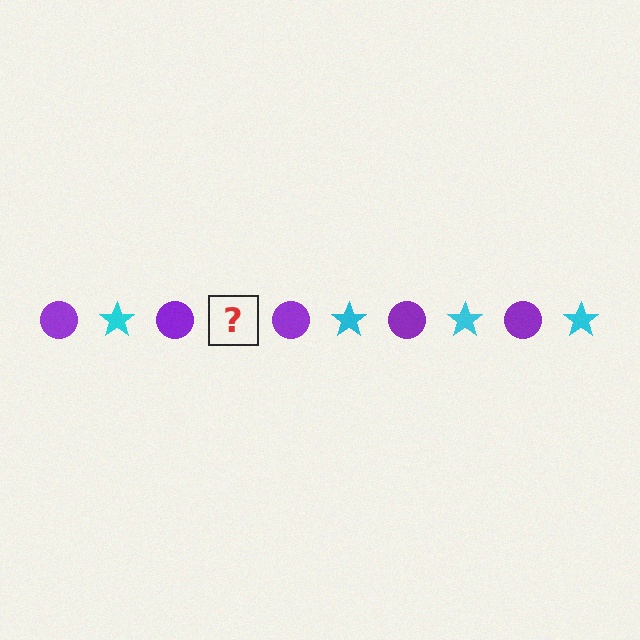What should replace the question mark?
The question mark should be replaced with a cyan star.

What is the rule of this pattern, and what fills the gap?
The rule is that the pattern alternates between purple circle and cyan star. The gap should be filled with a cyan star.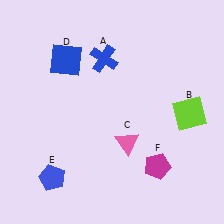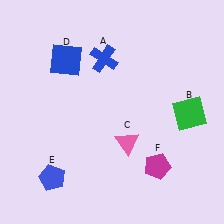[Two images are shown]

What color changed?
The square (B) changed from lime in Image 1 to green in Image 2.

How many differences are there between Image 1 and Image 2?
There is 1 difference between the two images.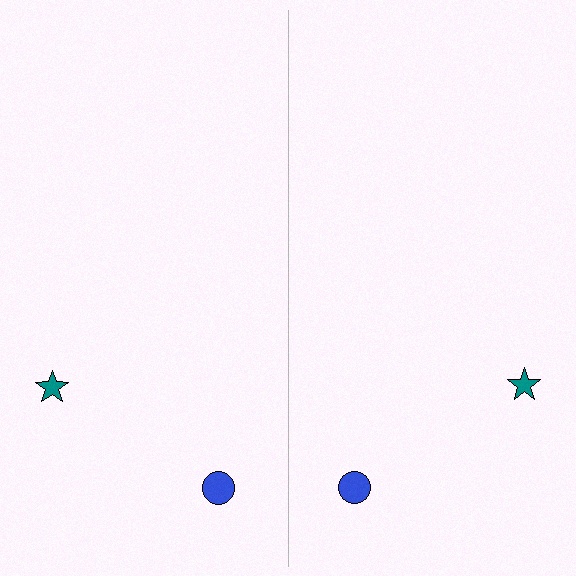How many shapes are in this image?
There are 4 shapes in this image.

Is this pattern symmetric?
Yes, this pattern has bilateral (reflection) symmetry.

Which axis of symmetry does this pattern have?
The pattern has a vertical axis of symmetry running through the center of the image.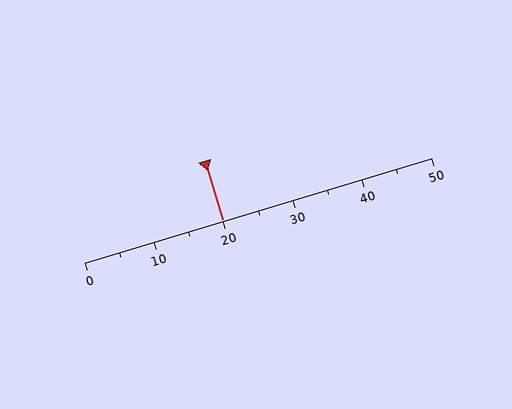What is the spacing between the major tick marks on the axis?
The major ticks are spaced 10 apart.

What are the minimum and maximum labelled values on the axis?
The axis runs from 0 to 50.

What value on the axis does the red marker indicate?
The marker indicates approximately 20.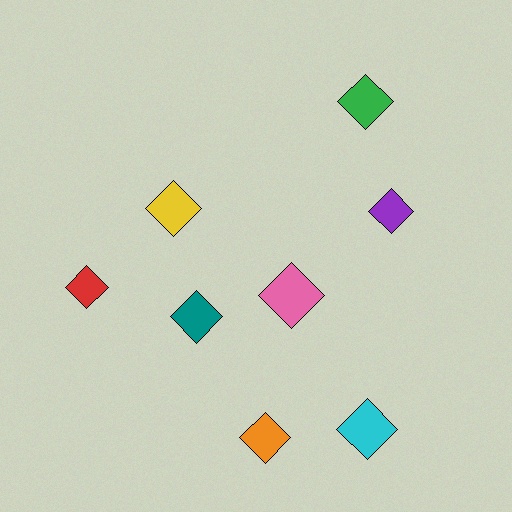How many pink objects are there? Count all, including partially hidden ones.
There is 1 pink object.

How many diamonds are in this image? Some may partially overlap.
There are 8 diamonds.